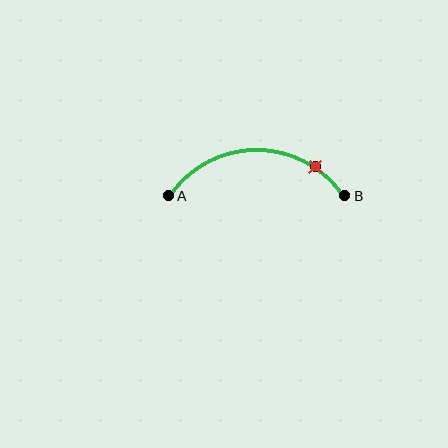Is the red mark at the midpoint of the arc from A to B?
No. The red mark lies on the arc but is closer to endpoint B. The arc midpoint would be at the point on the curve equidistant along the arc from both A and B.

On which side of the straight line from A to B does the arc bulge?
The arc bulges above the straight line connecting A and B.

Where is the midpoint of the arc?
The arc midpoint is the point on the curve farthest from the straight line joining A and B. It sits above that line.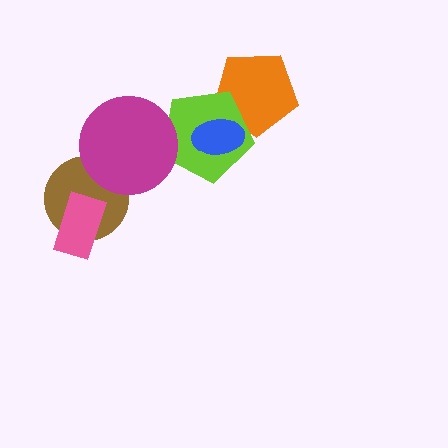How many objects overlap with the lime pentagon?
3 objects overlap with the lime pentagon.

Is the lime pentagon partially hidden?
Yes, it is partially covered by another shape.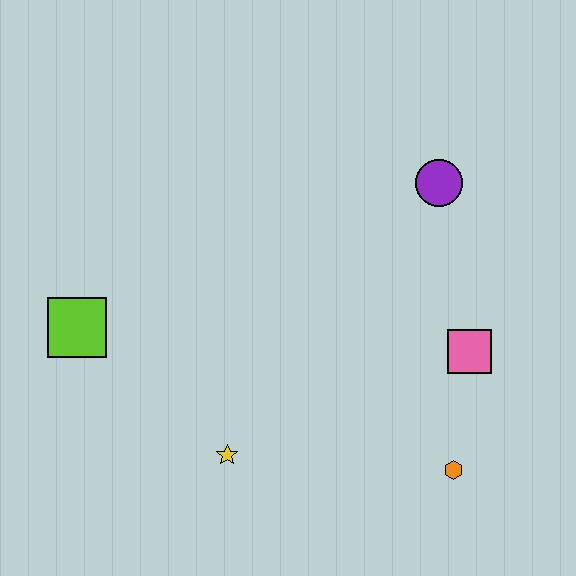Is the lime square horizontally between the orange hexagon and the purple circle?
No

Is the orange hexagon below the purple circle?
Yes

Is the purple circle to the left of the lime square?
No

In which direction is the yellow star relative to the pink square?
The yellow star is to the left of the pink square.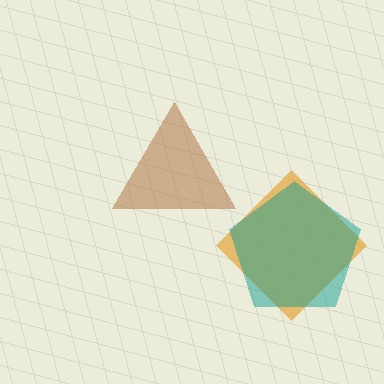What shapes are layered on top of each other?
The layered shapes are: an orange diamond, a teal pentagon, a brown triangle.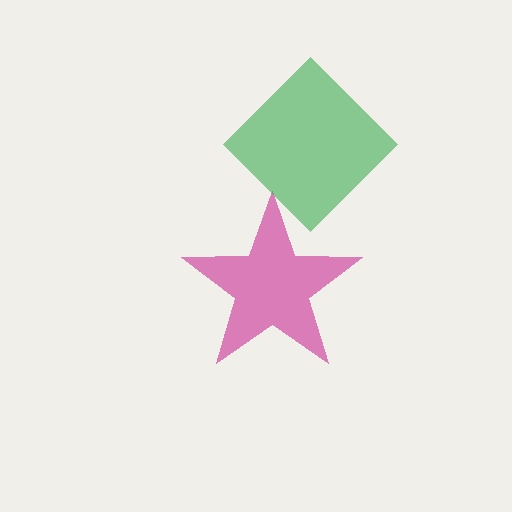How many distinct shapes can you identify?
There are 2 distinct shapes: a magenta star, a green diamond.